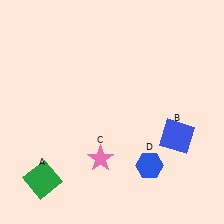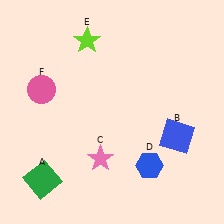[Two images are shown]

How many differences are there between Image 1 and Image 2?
There are 2 differences between the two images.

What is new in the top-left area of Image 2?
A pink circle (F) was added in the top-left area of Image 2.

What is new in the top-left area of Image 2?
A lime star (E) was added in the top-left area of Image 2.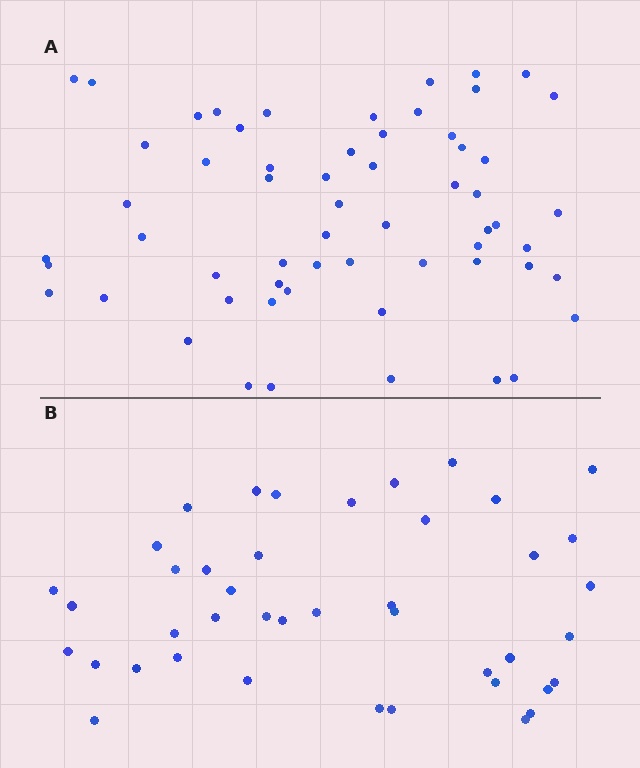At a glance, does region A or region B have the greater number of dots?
Region A (the top region) has more dots.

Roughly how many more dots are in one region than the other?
Region A has approximately 20 more dots than region B.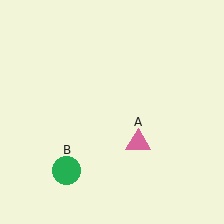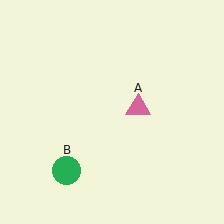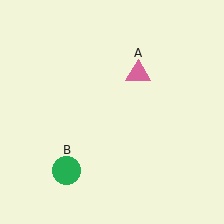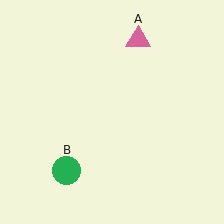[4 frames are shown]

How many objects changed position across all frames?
1 object changed position: pink triangle (object A).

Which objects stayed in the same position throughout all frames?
Green circle (object B) remained stationary.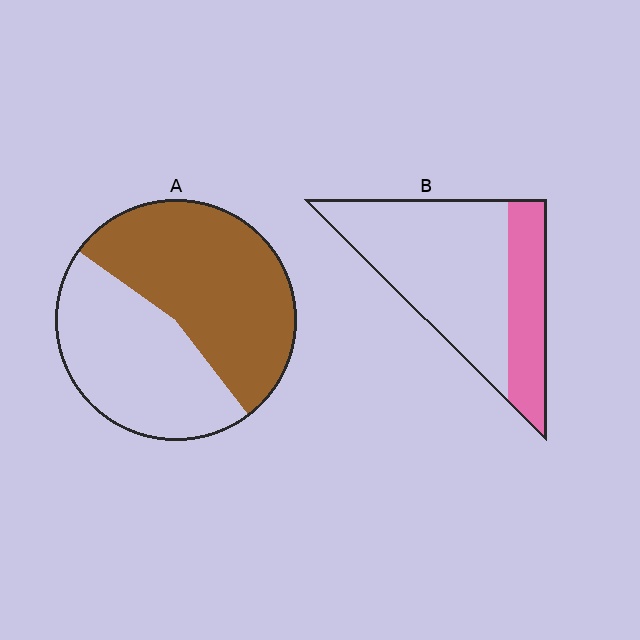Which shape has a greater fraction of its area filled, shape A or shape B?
Shape A.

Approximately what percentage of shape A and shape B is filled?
A is approximately 55% and B is approximately 30%.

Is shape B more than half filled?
No.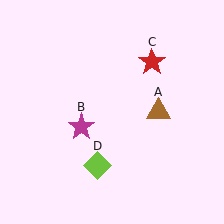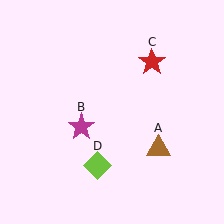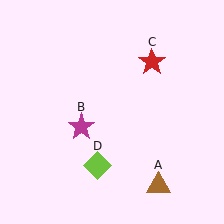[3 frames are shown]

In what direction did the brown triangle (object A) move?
The brown triangle (object A) moved down.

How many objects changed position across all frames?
1 object changed position: brown triangle (object A).